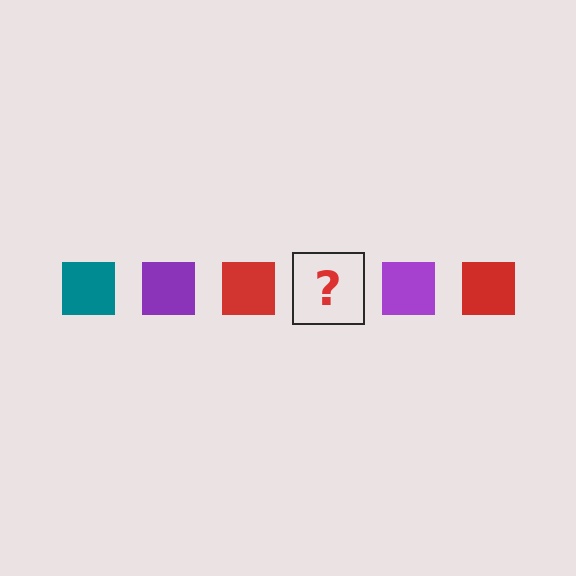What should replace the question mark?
The question mark should be replaced with a teal square.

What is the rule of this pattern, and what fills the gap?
The rule is that the pattern cycles through teal, purple, red squares. The gap should be filled with a teal square.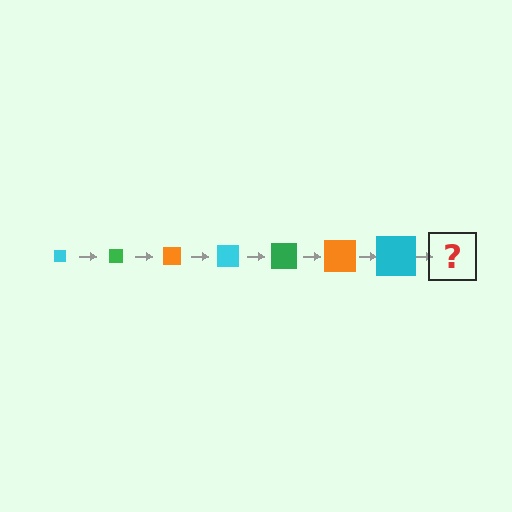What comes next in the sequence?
The next element should be a green square, larger than the previous one.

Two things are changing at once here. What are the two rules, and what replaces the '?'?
The two rules are that the square grows larger each step and the color cycles through cyan, green, and orange. The '?' should be a green square, larger than the previous one.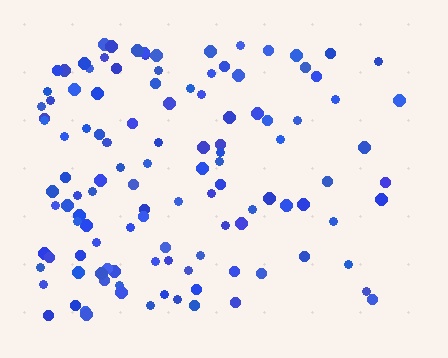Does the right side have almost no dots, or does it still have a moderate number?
Still a moderate number, just noticeably fewer than the left.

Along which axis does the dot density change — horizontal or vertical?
Horizontal.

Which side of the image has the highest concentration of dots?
The left.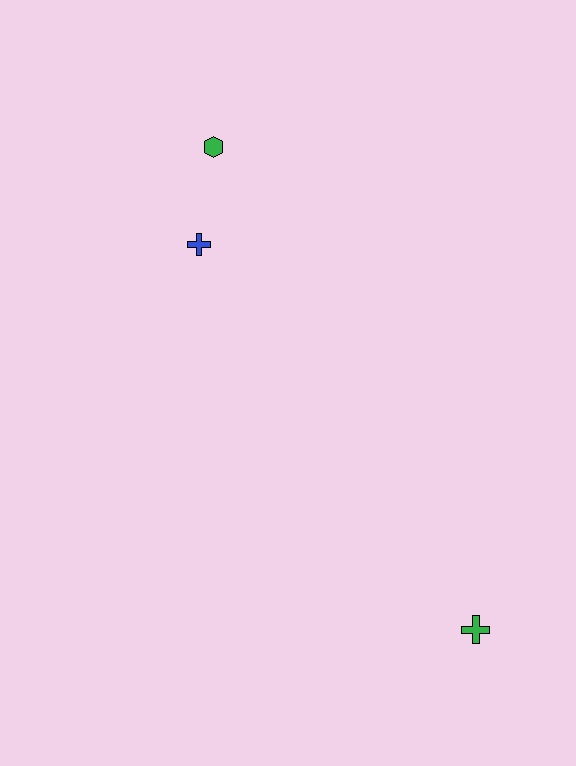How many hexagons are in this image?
There is 1 hexagon.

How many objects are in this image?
There are 3 objects.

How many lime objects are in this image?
There are no lime objects.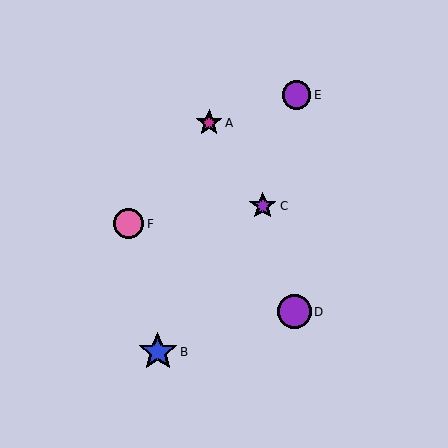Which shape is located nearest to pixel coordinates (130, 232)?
The pink circle (labeled F) at (129, 224) is nearest to that location.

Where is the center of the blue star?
The center of the blue star is at (158, 352).